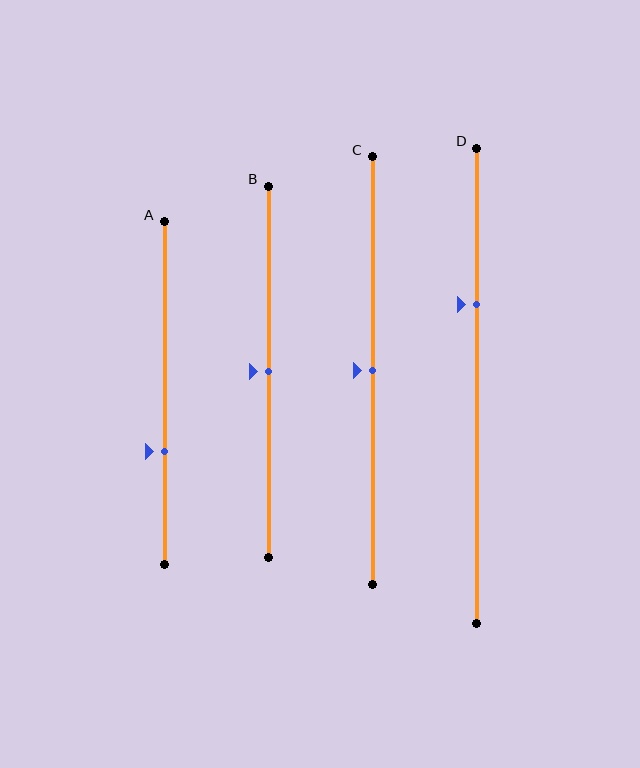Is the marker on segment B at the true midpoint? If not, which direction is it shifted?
Yes, the marker on segment B is at the true midpoint.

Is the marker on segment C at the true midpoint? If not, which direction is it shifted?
Yes, the marker on segment C is at the true midpoint.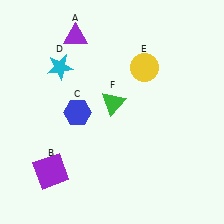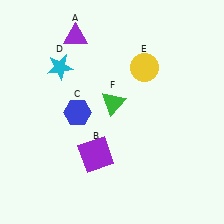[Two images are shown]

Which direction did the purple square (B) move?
The purple square (B) moved right.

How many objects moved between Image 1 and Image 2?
1 object moved between the two images.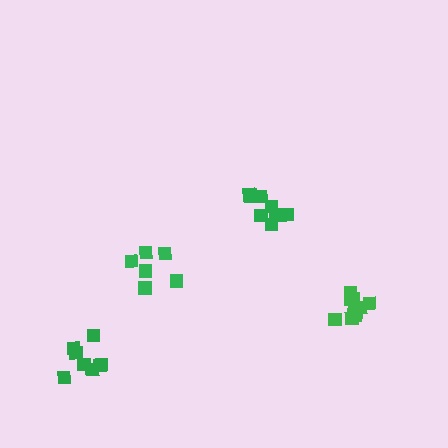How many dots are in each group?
Group 1: 6 dots, Group 2: 8 dots, Group 3: 9 dots, Group 4: 9 dots (32 total).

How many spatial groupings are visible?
There are 4 spatial groupings.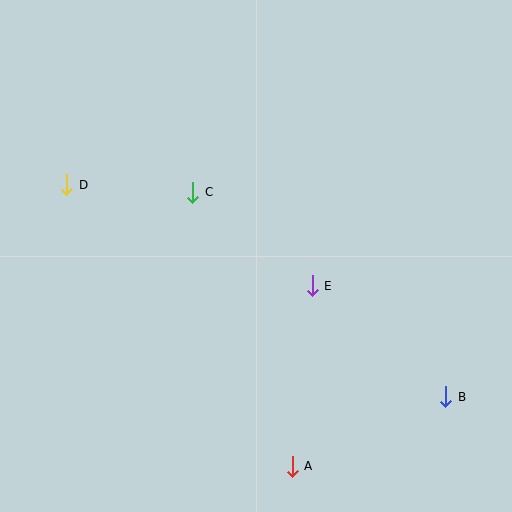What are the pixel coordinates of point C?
Point C is at (193, 192).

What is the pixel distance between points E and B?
The distance between E and B is 174 pixels.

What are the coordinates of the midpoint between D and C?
The midpoint between D and C is at (130, 189).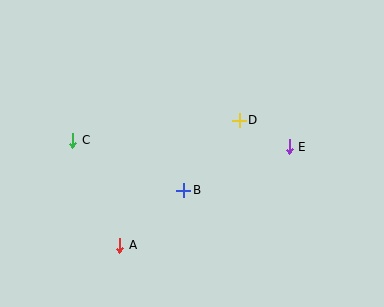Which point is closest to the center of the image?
Point B at (184, 190) is closest to the center.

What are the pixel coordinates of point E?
Point E is at (289, 147).